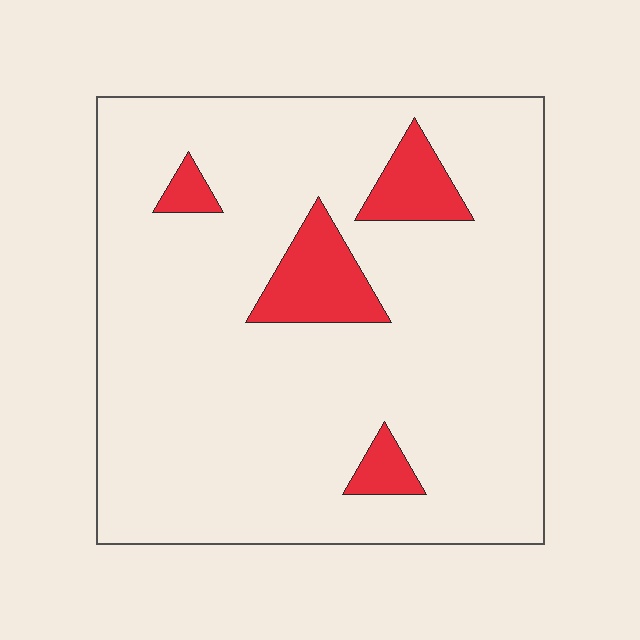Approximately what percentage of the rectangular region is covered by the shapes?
Approximately 10%.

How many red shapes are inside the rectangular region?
4.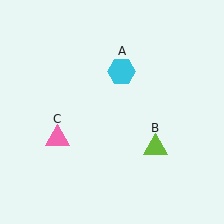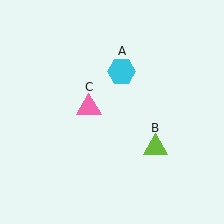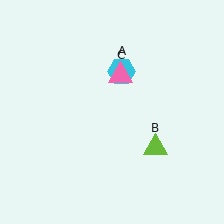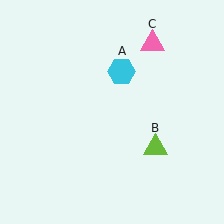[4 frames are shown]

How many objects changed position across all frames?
1 object changed position: pink triangle (object C).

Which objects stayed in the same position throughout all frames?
Cyan hexagon (object A) and lime triangle (object B) remained stationary.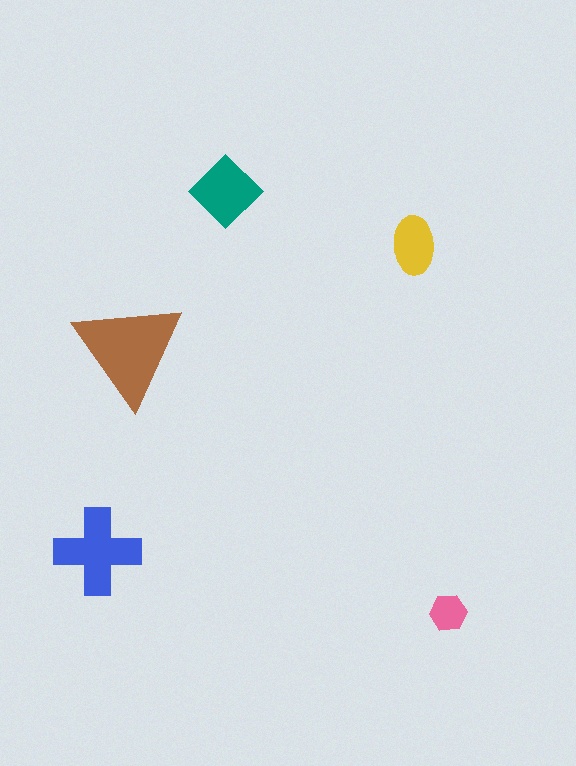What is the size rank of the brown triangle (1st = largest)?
1st.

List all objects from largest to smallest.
The brown triangle, the blue cross, the teal diamond, the yellow ellipse, the pink hexagon.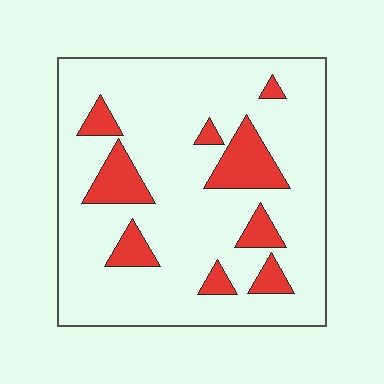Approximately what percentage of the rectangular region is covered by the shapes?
Approximately 15%.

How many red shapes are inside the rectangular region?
9.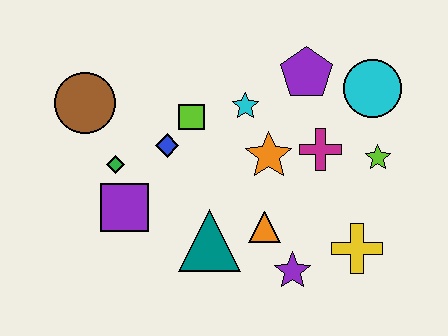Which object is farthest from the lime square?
The yellow cross is farthest from the lime square.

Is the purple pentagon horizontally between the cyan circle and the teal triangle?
Yes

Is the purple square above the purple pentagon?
No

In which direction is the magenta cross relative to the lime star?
The magenta cross is to the left of the lime star.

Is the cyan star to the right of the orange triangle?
No